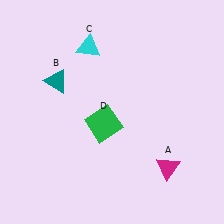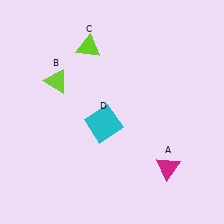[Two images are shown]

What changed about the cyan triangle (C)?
In Image 1, C is cyan. In Image 2, it changed to lime.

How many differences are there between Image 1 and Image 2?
There are 3 differences between the two images.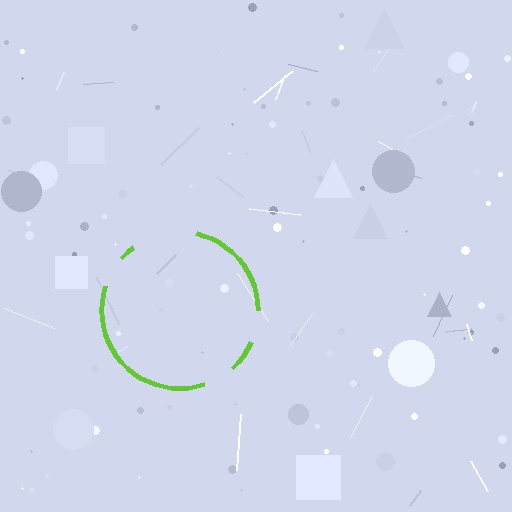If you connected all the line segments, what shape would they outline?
They would outline a circle.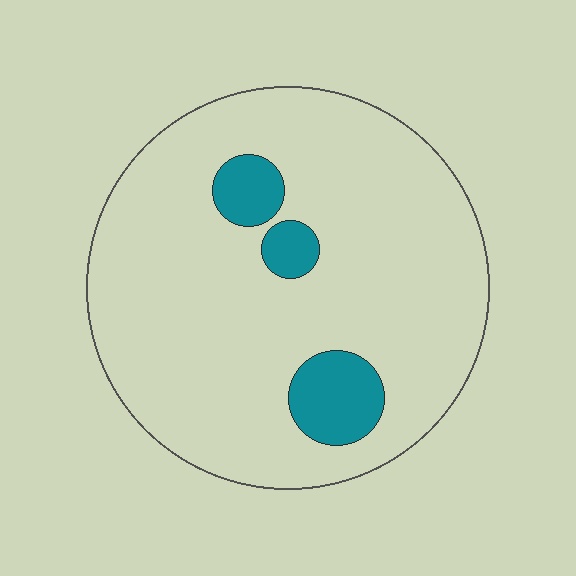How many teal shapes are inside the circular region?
3.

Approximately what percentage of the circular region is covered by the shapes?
Approximately 10%.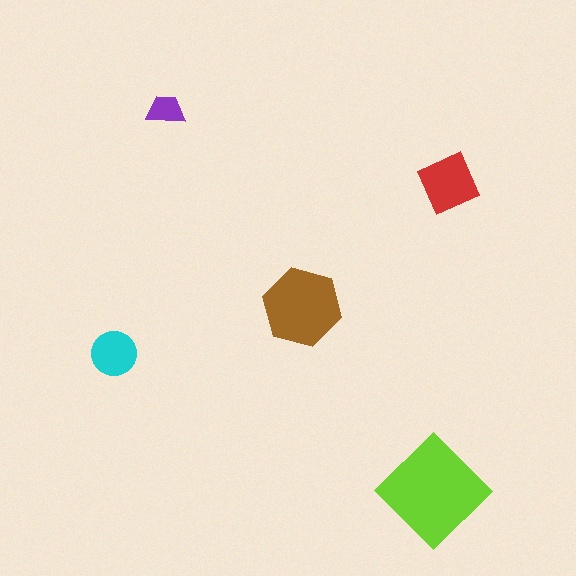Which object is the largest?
The lime diamond.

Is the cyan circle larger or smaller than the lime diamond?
Smaller.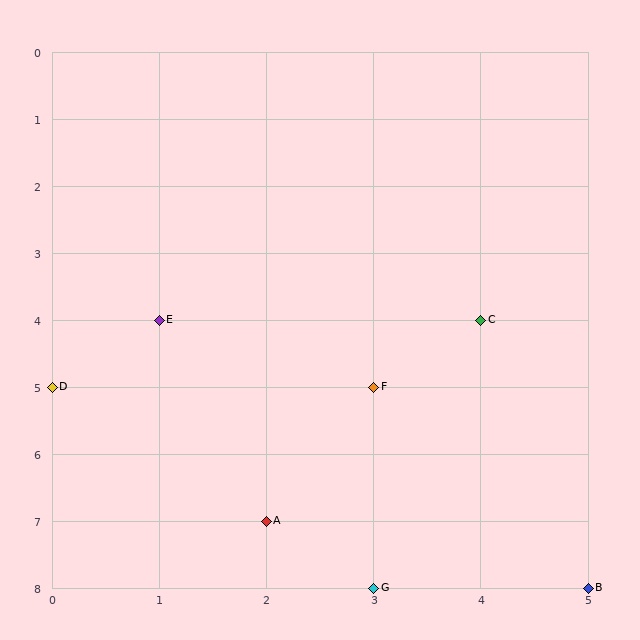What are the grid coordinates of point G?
Point G is at grid coordinates (3, 8).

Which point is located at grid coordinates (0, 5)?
Point D is at (0, 5).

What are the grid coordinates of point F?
Point F is at grid coordinates (3, 5).